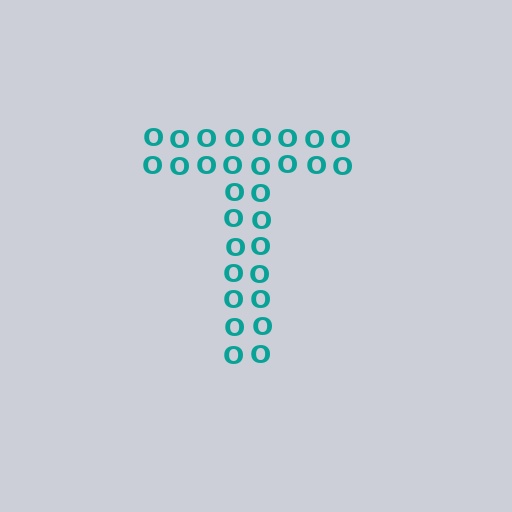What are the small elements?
The small elements are letter O's.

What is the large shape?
The large shape is the letter T.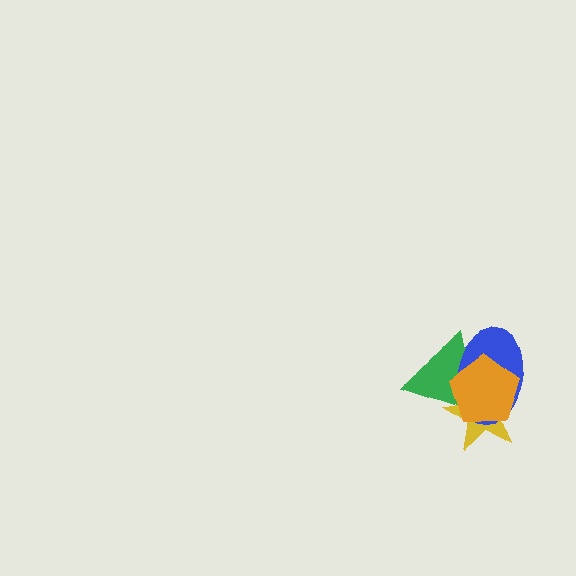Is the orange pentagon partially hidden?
No, no other shape covers it.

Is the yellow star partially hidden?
Yes, it is partially covered by another shape.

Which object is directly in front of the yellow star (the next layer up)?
The green triangle is directly in front of the yellow star.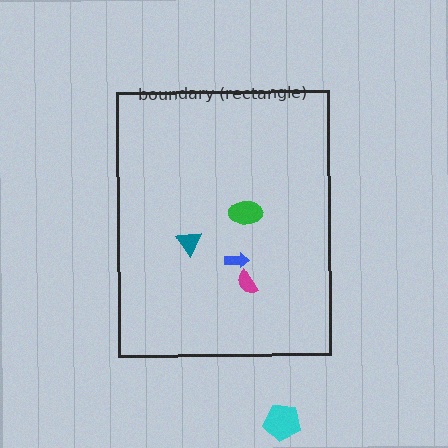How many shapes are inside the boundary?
4 inside, 1 outside.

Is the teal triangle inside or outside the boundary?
Inside.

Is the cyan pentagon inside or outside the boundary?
Outside.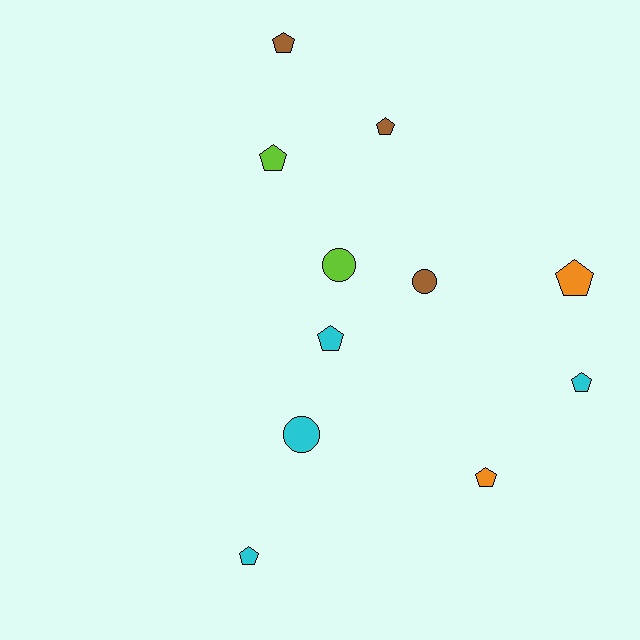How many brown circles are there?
There is 1 brown circle.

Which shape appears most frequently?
Pentagon, with 8 objects.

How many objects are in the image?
There are 11 objects.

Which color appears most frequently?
Cyan, with 4 objects.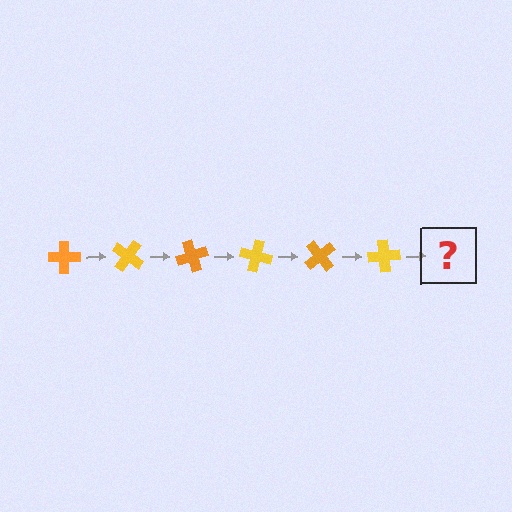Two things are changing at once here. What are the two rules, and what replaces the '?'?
The two rules are that it rotates 35 degrees each step and the color cycles through orange and yellow. The '?' should be an orange cross, rotated 210 degrees from the start.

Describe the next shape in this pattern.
It should be an orange cross, rotated 210 degrees from the start.